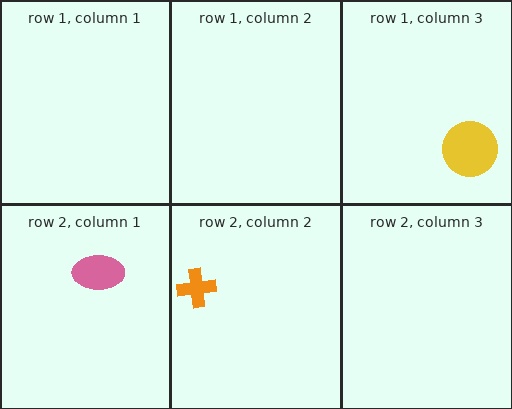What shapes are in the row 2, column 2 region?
The orange cross.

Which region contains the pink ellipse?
The row 2, column 1 region.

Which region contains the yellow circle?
The row 1, column 3 region.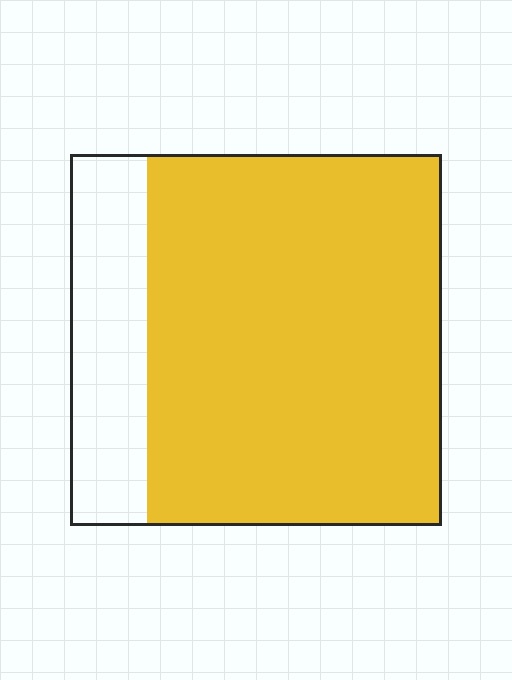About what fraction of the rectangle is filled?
About four fifths (4/5).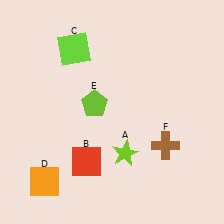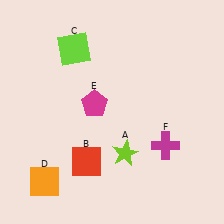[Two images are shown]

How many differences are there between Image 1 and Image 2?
There are 2 differences between the two images.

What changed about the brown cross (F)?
In Image 1, F is brown. In Image 2, it changed to magenta.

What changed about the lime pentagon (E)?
In Image 1, E is lime. In Image 2, it changed to magenta.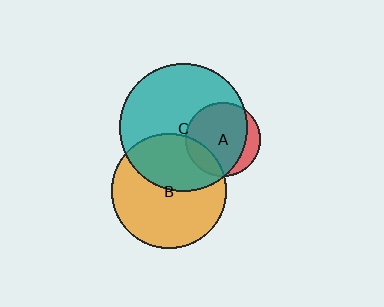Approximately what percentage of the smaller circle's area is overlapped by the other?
Approximately 80%.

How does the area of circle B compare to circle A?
Approximately 2.4 times.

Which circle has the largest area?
Circle C (teal).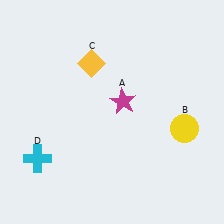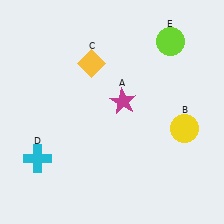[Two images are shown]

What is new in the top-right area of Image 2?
A lime circle (E) was added in the top-right area of Image 2.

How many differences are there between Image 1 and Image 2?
There is 1 difference between the two images.